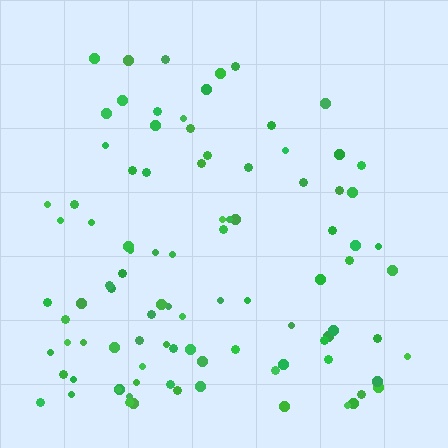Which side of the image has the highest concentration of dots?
The bottom.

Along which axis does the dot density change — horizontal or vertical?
Vertical.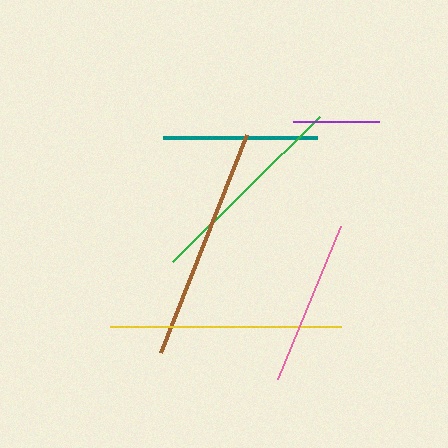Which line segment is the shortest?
The purple line is the shortest at approximately 86 pixels.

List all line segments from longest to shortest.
From longest to shortest: brown, yellow, green, pink, teal, purple.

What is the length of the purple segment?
The purple segment is approximately 86 pixels long.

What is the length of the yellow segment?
The yellow segment is approximately 231 pixels long.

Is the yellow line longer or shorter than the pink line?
The yellow line is longer than the pink line.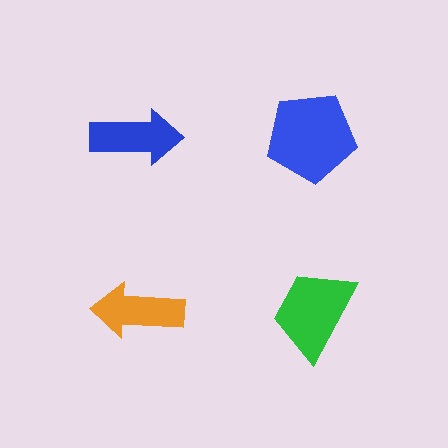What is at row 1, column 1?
A blue arrow.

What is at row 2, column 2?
A green trapezoid.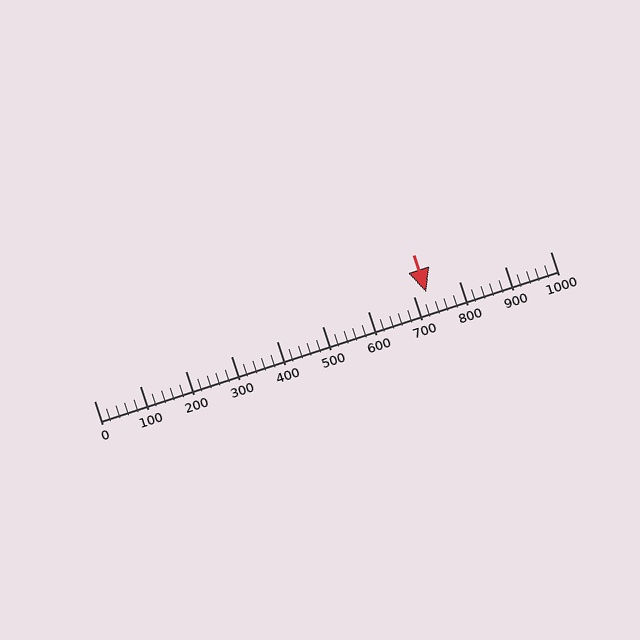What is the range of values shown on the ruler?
The ruler shows values from 0 to 1000.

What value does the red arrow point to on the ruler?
The red arrow points to approximately 729.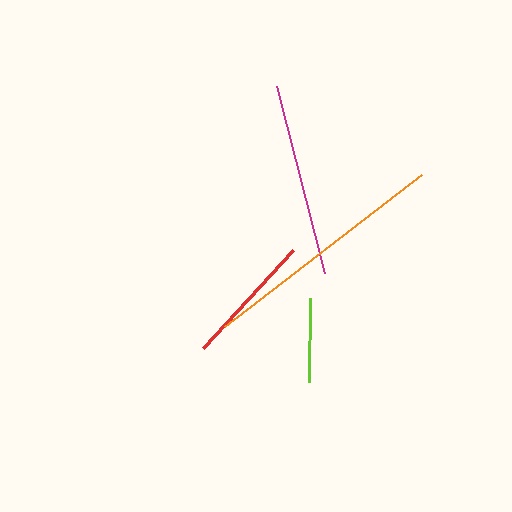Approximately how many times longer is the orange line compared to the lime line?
The orange line is approximately 3.0 times the length of the lime line.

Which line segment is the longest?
The orange line is the longest at approximately 249 pixels.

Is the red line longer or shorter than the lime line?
The red line is longer than the lime line.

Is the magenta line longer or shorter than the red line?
The magenta line is longer than the red line.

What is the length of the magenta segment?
The magenta segment is approximately 193 pixels long.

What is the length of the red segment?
The red segment is approximately 133 pixels long.